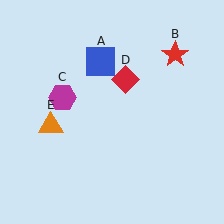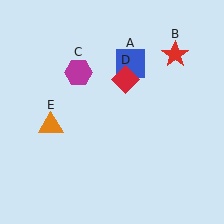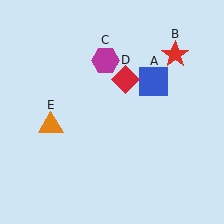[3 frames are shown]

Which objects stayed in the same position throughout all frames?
Red star (object B) and red diamond (object D) and orange triangle (object E) remained stationary.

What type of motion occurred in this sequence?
The blue square (object A), magenta hexagon (object C) rotated clockwise around the center of the scene.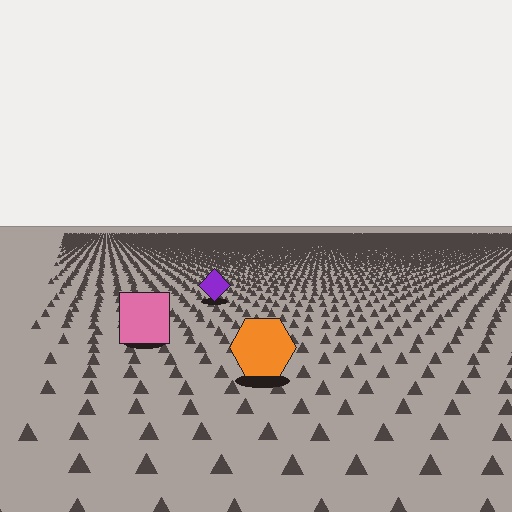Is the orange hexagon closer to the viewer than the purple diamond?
Yes. The orange hexagon is closer — you can tell from the texture gradient: the ground texture is coarser near it.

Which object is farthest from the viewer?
The purple diamond is farthest from the viewer. It appears smaller and the ground texture around it is denser.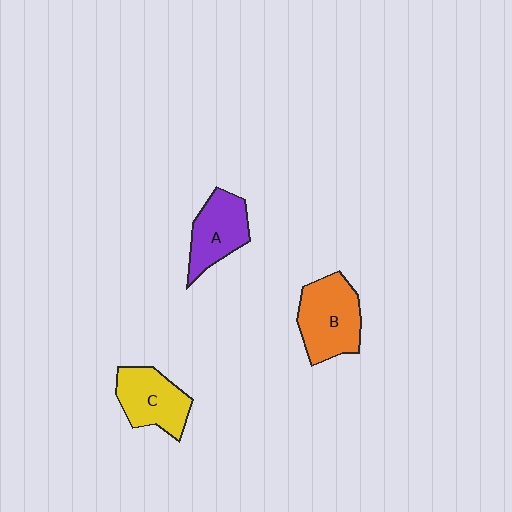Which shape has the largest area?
Shape B (orange).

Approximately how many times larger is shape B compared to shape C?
Approximately 1.2 times.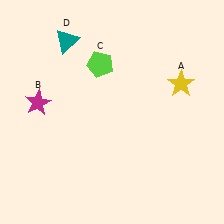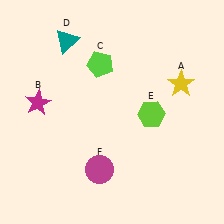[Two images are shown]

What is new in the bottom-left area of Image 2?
A magenta circle (F) was added in the bottom-left area of Image 2.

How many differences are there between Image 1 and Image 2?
There are 2 differences between the two images.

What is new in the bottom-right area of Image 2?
A lime hexagon (E) was added in the bottom-right area of Image 2.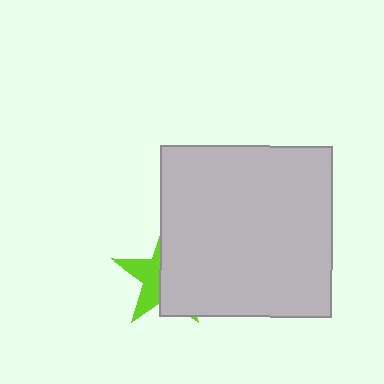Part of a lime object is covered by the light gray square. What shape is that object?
It is a star.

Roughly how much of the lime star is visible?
A small part of it is visible (roughly 38%).